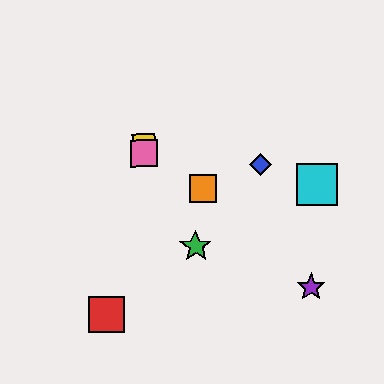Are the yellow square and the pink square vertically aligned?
Yes, both are at x≈144.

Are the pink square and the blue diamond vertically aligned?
No, the pink square is at x≈144 and the blue diamond is at x≈260.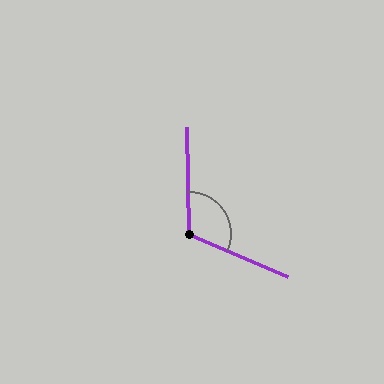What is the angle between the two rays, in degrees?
Approximately 114 degrees.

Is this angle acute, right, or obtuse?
It is obtuse.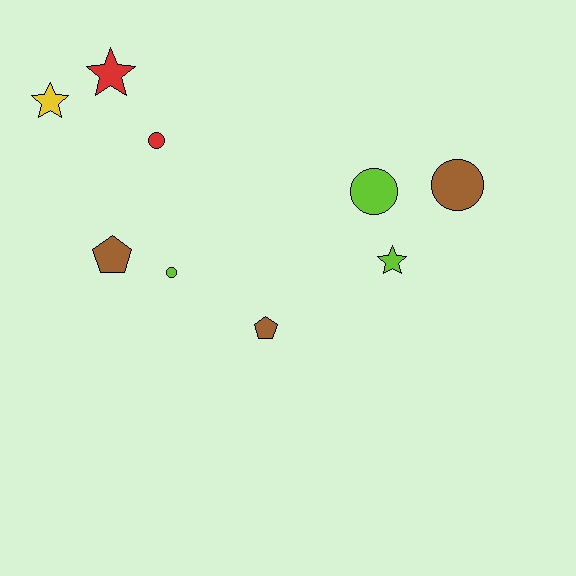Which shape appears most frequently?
Circle, with 4 objects.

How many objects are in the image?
There are 9 objects.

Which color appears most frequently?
Brown, with 3 objects.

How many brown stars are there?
There are no brown stars.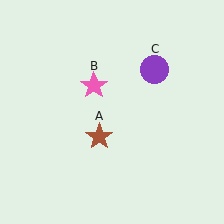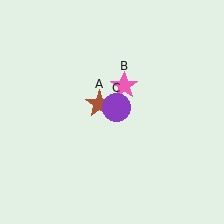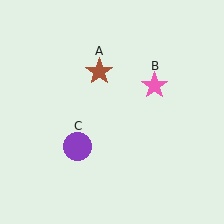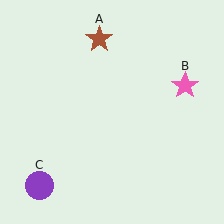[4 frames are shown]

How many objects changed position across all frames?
3 objects changed position: brown star (object A), pink star (object B), purple circle (object C).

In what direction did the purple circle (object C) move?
The purple circle (object C) moved down and to the left.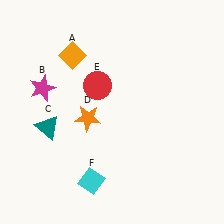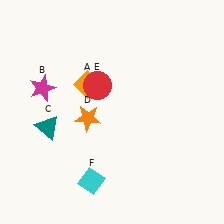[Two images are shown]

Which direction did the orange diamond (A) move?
The orange diamond (A) moved down.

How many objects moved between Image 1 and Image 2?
1 object moved between the two images.